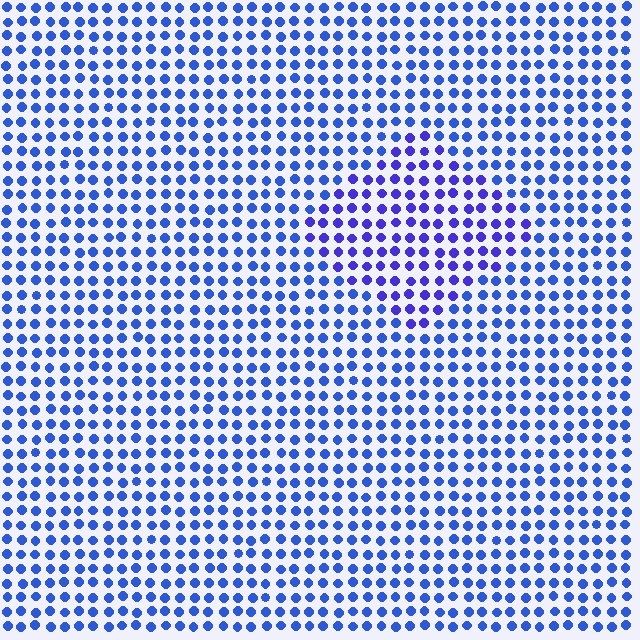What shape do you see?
I see a diamond.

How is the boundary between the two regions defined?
The boundary is defined purely by a slight shift in hue (about 24 degrees). Spacing, size, and orientation are identical on both sides.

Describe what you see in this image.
The image is filled with small blue elements in a uniform arrangement. A diamond-shaped region is visible where the elements are tinted to a slightly different hue, forming a subtle color boundary.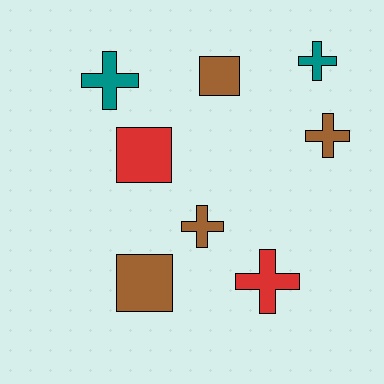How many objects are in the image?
There are 8 objects.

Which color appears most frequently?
Brown, with 4 objects.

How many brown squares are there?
There are 2 brown squares.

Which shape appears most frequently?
Cross, with 5 objects.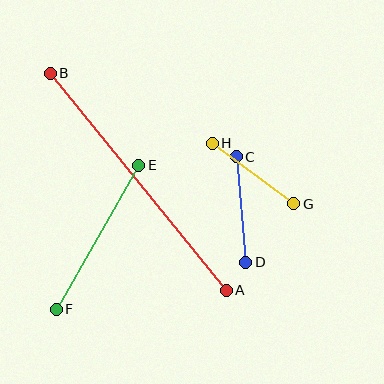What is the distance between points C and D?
The distance is approximately 106 pixels.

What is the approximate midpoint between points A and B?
The midpoint is at approximately (138, 182) pixels.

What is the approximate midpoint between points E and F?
The midpoint is at approximately (97, 237) pixels.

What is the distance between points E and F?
The distance is approximately 166 pixels.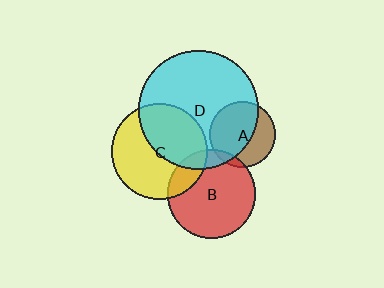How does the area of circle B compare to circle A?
Approximately 1.8 times.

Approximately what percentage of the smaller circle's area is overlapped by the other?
Approximately 45%.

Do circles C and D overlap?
Yes.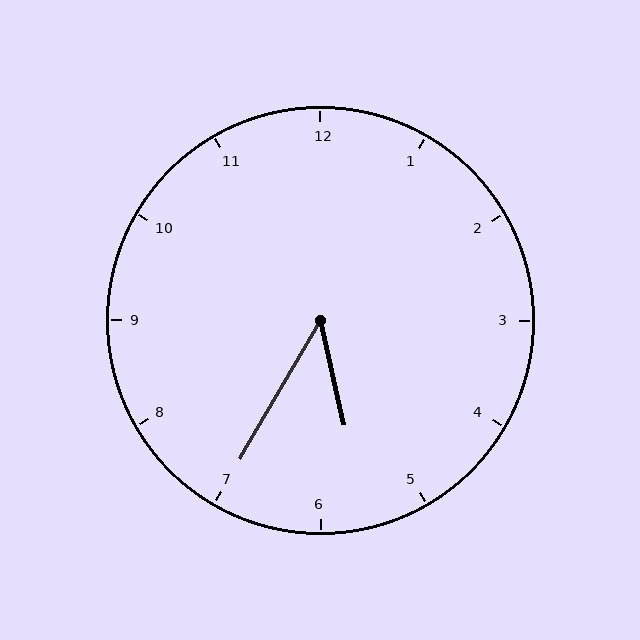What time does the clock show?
5:35.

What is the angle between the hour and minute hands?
Approximately 42 degrees.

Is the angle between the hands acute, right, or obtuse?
It is acute.